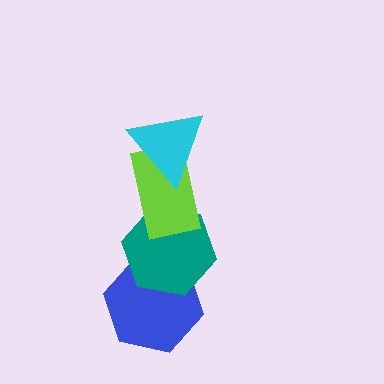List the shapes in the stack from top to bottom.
From top to bottom: the cyan triangle, the lime rectangle, the teal hexagon, the blue hexagon.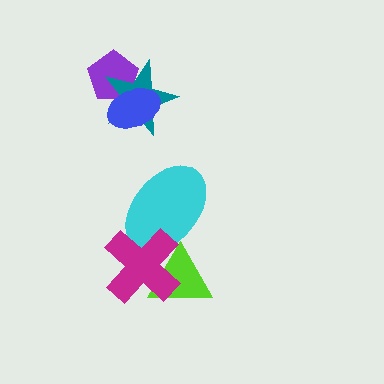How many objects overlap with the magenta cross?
2 objects overlap with the magenta cross.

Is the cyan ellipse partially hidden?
Yes, it is partially covered by another shape.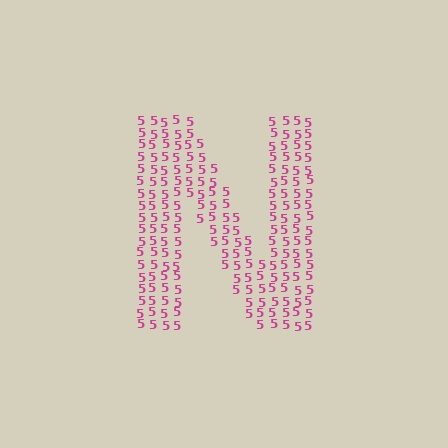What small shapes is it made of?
It is made of small digit 5's.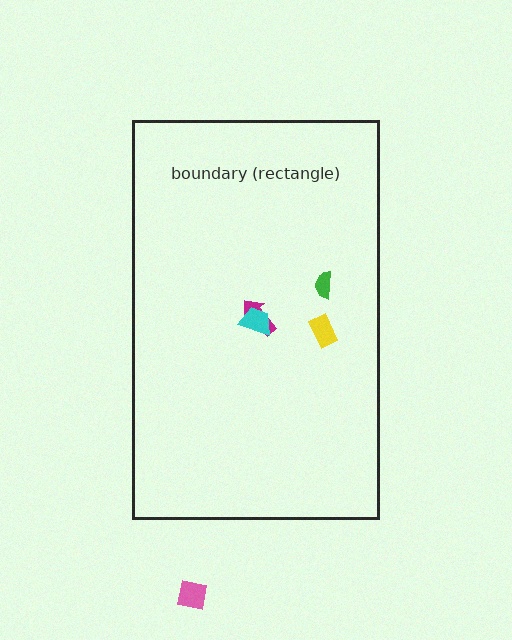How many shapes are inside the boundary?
4 inside, 1 outside.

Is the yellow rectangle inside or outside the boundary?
Inside.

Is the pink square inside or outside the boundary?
Outside.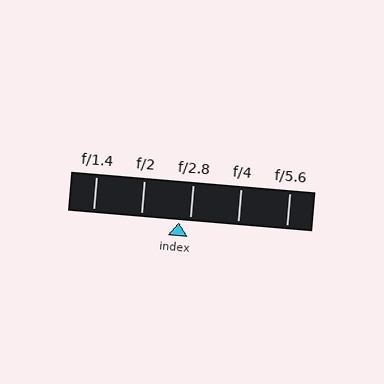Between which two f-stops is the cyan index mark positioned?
The index mark is between f/2 and f/2.8.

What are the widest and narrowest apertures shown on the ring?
The widest aperture shown is f/1.4 and the narrowest is f/5.6.